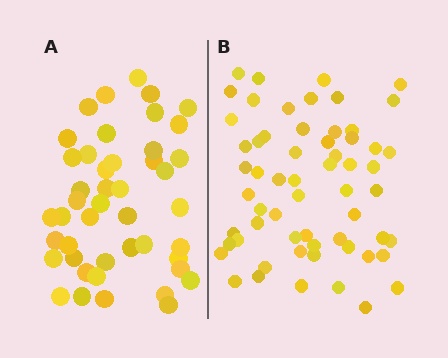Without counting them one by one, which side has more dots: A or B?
Region B (the right region) has more dots.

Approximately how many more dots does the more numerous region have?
Region B has approximately 15 more dots than region A.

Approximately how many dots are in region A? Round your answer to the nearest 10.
About 40 dots. (The exact count is 45, which rounds to 40.)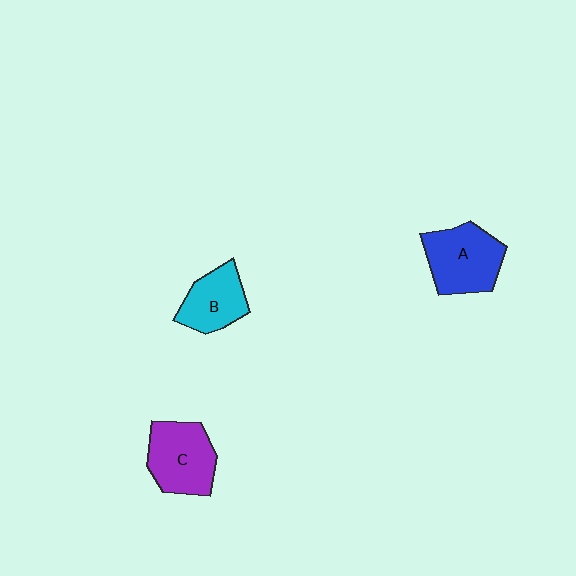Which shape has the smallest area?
Shape B (cyan).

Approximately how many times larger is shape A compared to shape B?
Approximately 1.3 times.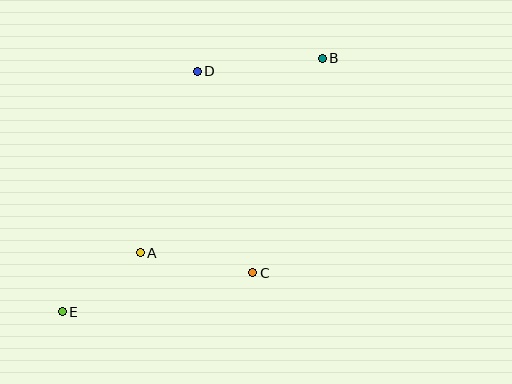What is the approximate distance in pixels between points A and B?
The distance between A and B is approximately 266 pixels.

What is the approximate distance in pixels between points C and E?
The distance between C and E is approximately 194 pixels.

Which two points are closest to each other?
Points A and E are closest to each other.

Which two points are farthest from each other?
Points B and E are farthest from each other.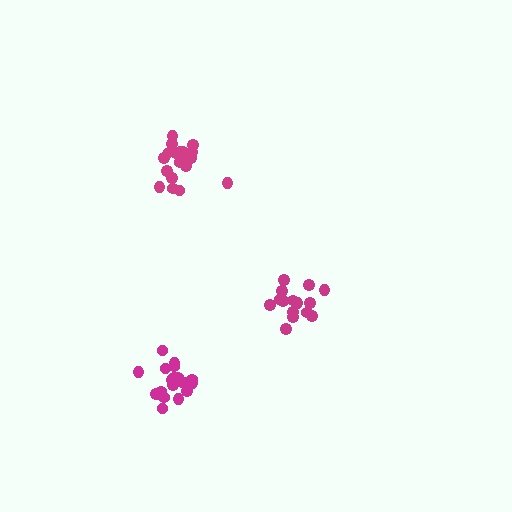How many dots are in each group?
Group 1: 15 dots, Group 2: 19 dots, Group 3: 20 dots (54 total).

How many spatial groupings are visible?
There are 3 spatial groupings.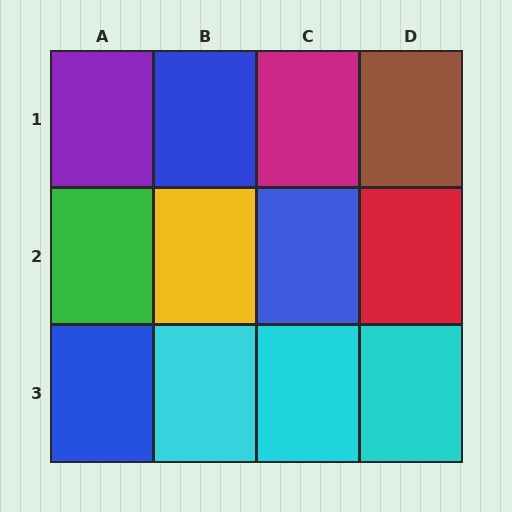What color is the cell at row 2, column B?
Yellow.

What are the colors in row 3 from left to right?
Blue, cyan, cyan, cyan.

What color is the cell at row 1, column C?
Magenta.